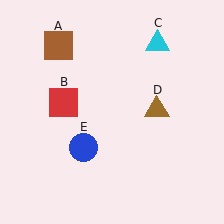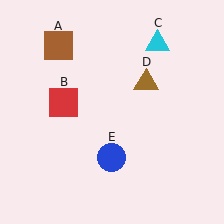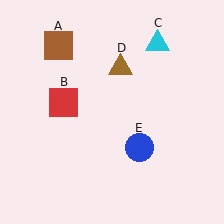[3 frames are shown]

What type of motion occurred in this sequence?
The brown triangle (object D), blue circle (object E) rotated counterclockwise around the center of the scene.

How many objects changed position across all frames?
2 objects changed position: brown triangle (object D), blue circle (object E).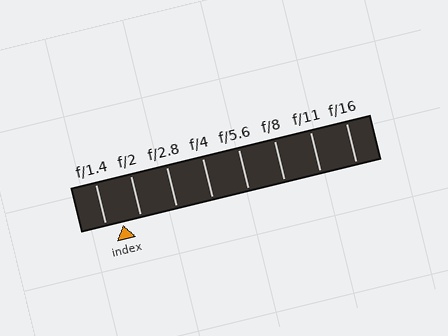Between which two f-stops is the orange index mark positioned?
The index mark is between f/1.4 and f/2.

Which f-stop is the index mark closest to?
The index mark is closest to f/1.4.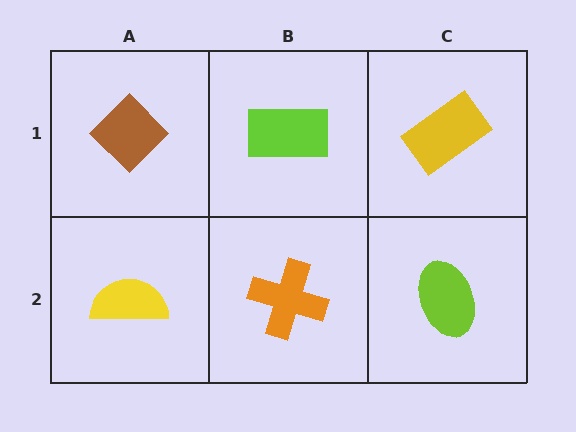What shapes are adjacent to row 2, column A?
A brown diamond (row 1, column A), an orange cross (row 2, column B).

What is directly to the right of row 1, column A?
A lime rectangle.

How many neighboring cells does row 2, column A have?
2.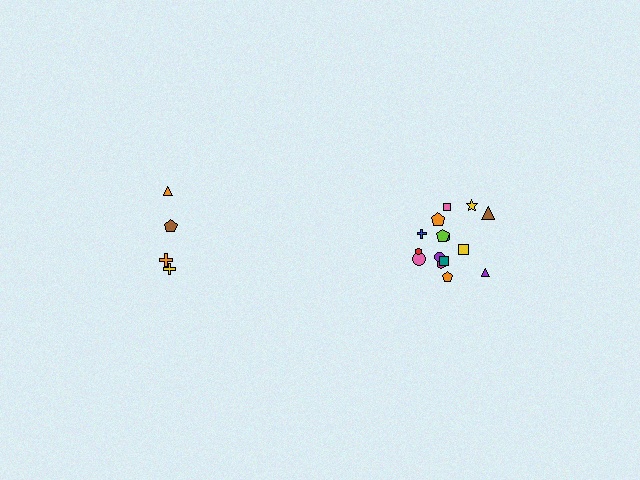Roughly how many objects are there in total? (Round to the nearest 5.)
Roughly 20 objects in total.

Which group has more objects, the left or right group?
The right group.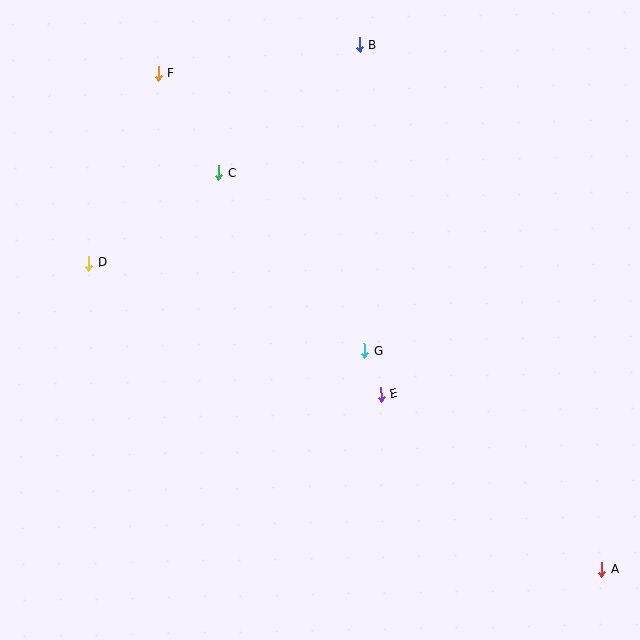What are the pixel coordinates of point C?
Point C is at (219, 173).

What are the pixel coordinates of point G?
Point G is at (364, 351).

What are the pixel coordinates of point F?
Point F is at (158, 73).